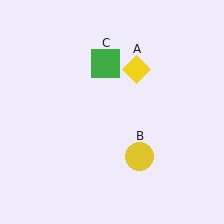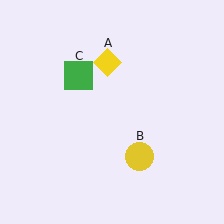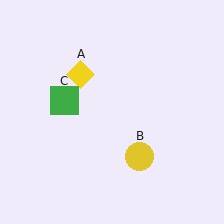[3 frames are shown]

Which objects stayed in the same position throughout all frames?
Yellow circle (object B) remained stationary.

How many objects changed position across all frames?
2 objects changed position: yellow diamond (object A), green square (object C).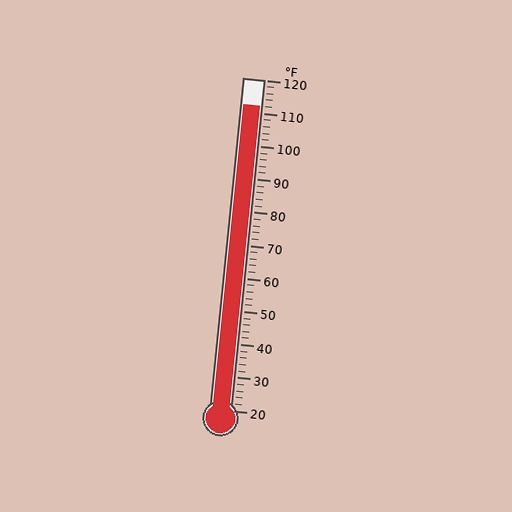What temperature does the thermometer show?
The thermometer shows approximately 112°F.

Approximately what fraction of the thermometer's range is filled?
The thermometer is filled to approximately 90% of its range.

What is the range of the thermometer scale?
The thermometer scale ranges from 20°F to 120°F.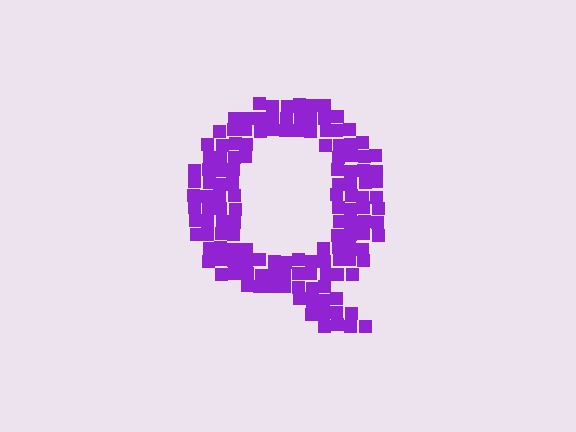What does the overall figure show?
The overall figure shows the letter Q.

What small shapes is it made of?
It is made of small squares.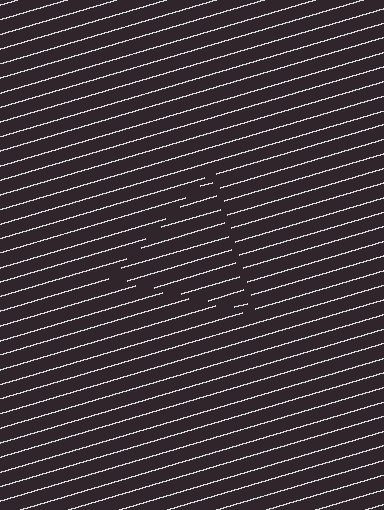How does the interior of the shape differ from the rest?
The interior of the shape contains the same grating, shifted by half a period — the contour is defined by the phase discontinuity where line-ends from the inner and outer gratings abut.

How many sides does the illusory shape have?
3 sides — the line-ends trace a triangle.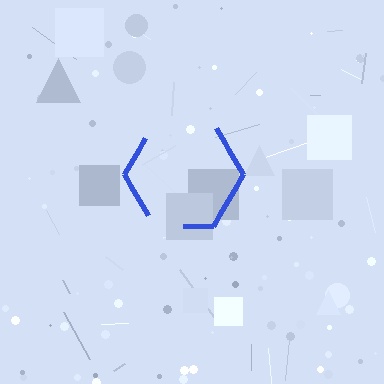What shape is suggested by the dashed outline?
The dashed outline suggests a hexagon.